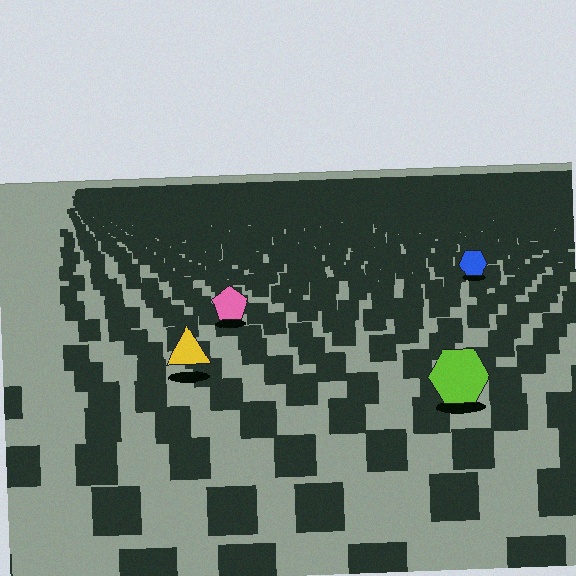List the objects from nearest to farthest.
From nearest to farthest: the lime hexagon, the yellow triangle, the pink pentagon, the blue hexagon.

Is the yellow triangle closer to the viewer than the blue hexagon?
Yes. The yellow triangle is closer — you can tell from the texture gradient: the ground texture is coarser near it.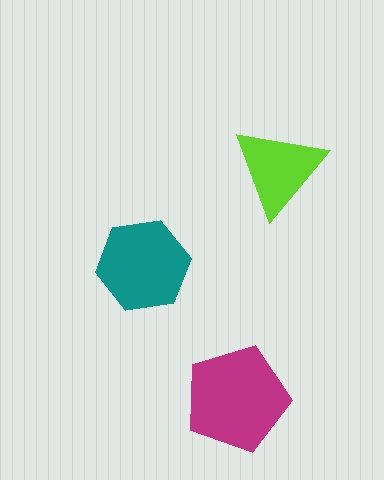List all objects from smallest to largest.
The lime triangle, the teal hexagon, the magenta pentagon.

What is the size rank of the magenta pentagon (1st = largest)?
1st.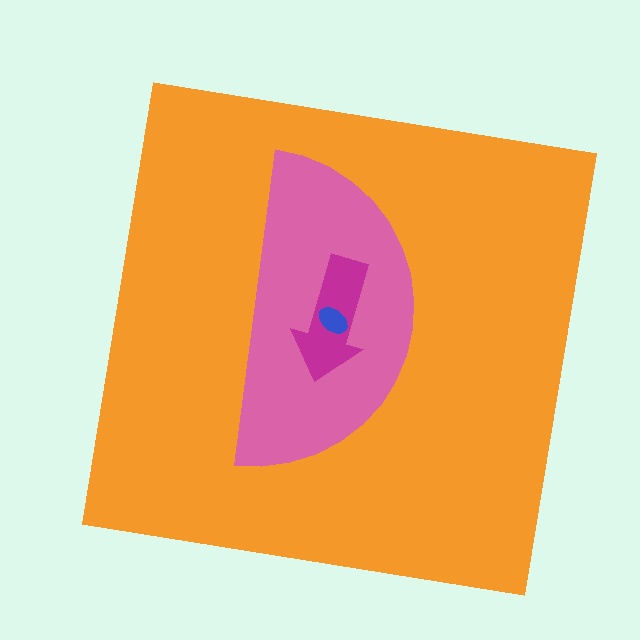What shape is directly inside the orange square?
The pink semicircle.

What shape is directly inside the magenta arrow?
The blue ellipse.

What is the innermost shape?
The blue ellipse.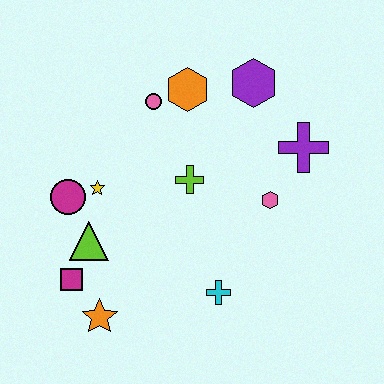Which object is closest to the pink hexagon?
The purple cross is closest to the pink hexagon.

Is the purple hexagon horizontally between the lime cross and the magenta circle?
No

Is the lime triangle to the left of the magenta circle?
No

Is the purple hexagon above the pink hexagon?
Yes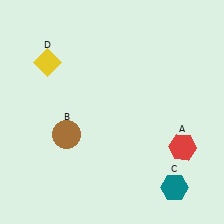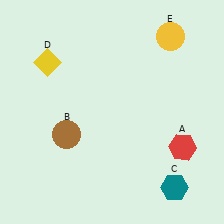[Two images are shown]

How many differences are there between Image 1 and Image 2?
There is 1 difference between the two images.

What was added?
A yellow circle (E) was added in Image 2.